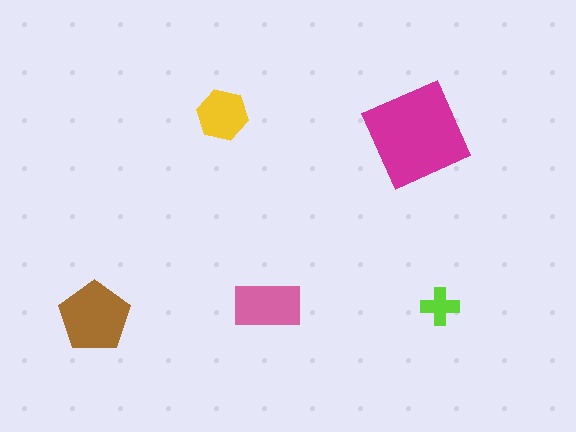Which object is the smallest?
The lime cross.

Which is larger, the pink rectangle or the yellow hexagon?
The pink rectangle.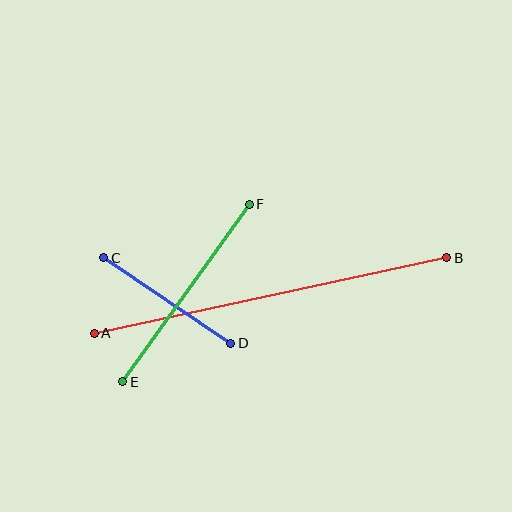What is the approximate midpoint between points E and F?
The midpoint is at approximately (186, 293) pixels.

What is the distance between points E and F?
The distance is approximately 218 pixels.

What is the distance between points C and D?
The distance is approximately 153 pixels.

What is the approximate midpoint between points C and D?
The midpoint is at approximately (167, 300) pixels.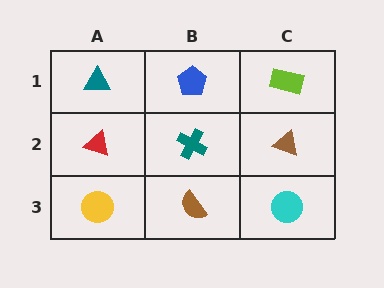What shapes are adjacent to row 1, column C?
A brown triangle (row 2, column C), a blue pentagon (row 1, column B).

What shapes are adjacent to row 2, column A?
A teal triangle (row 1, column A), a yellow circle (row 3, column A), a teal cross (row 2, column B).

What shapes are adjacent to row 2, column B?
A blue pentagon (row 1, column B), a brown semicircle (row 3, column B), a red triangle (row 2, column A), a brown triangle (row 2, column C).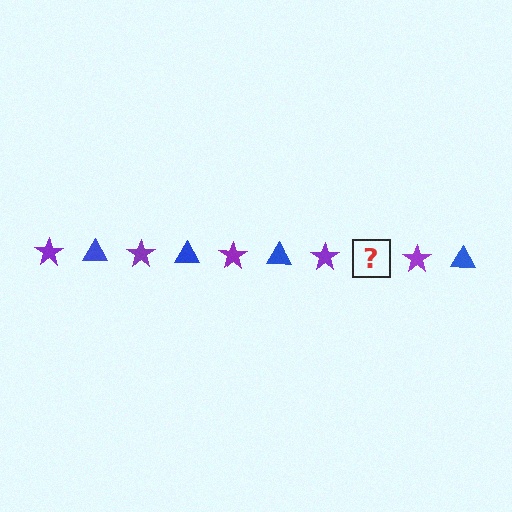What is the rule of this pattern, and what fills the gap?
The rule is that the pattern alternates between purple star and blue triangle. The gap should be filled with a blue triangle.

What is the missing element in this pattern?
The missing element is a blue triangle.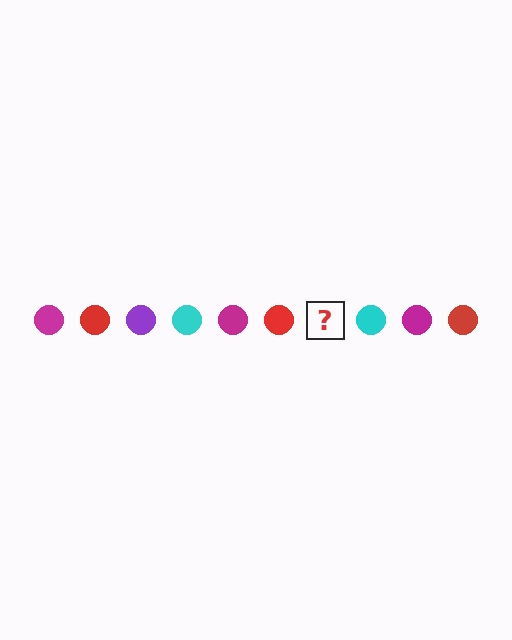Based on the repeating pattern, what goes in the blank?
The blank should be a purple circle.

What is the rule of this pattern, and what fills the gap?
The rule is that the pattern cycles through magenta, red, purple, cyan circles. The gap should be filled with a purple circle.